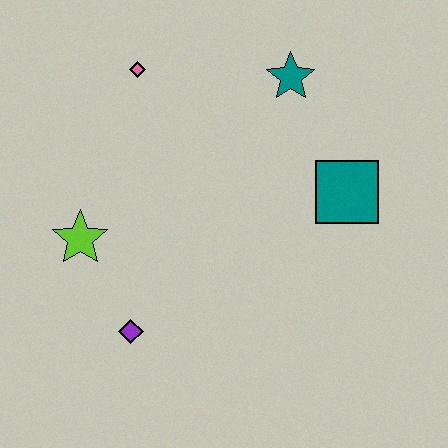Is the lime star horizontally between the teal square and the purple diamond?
No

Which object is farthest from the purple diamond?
The teal star is farthest from the purple diamond.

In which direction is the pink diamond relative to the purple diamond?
The pink diamond is above the purple diamond.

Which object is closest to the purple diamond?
The lime star is closest to the purple diamond.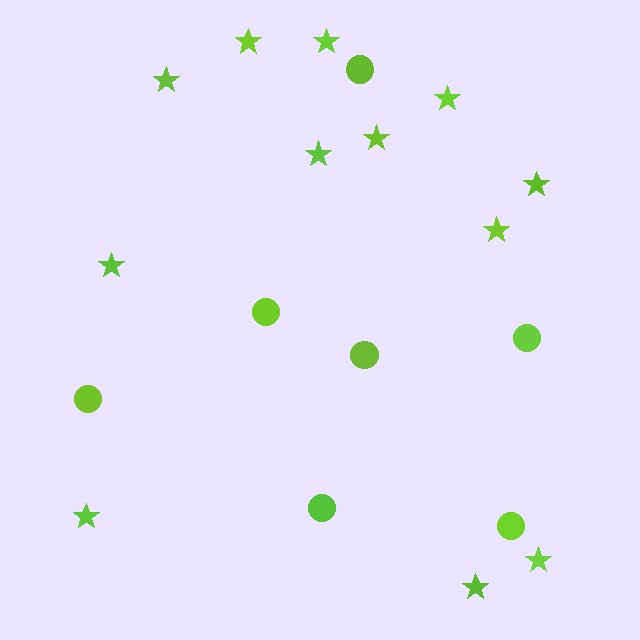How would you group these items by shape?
There are 2 groups: one group of circles (7) and one group of stars (12).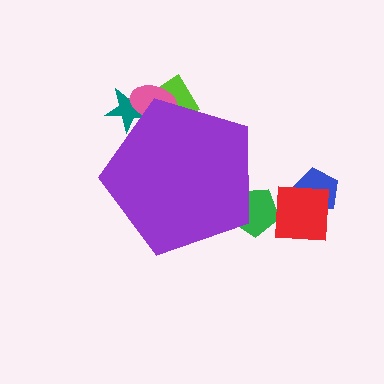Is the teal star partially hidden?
Yes, the teal star is partially hidden behind the purple pentagon.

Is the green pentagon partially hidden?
Yes, the green pentagon is partially hidden behind the purple pentagon.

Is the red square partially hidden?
No, the red square is fully visible.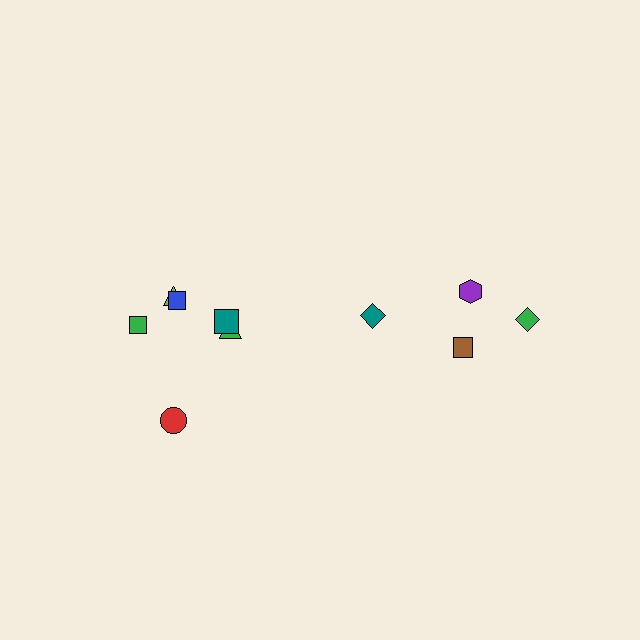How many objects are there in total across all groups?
There are 10 objects.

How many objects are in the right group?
There are 4 objects.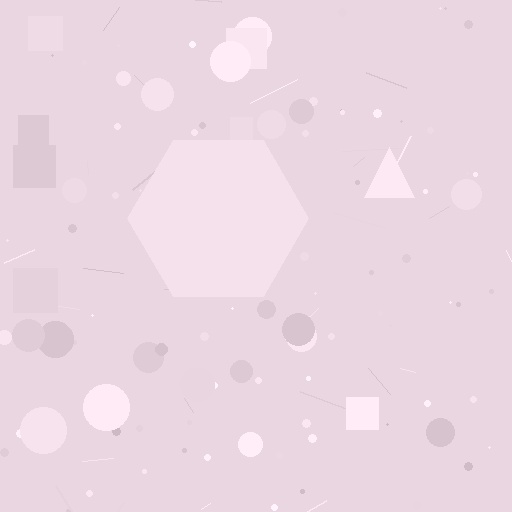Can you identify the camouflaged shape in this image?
The camouflaged shape is a hexagon.